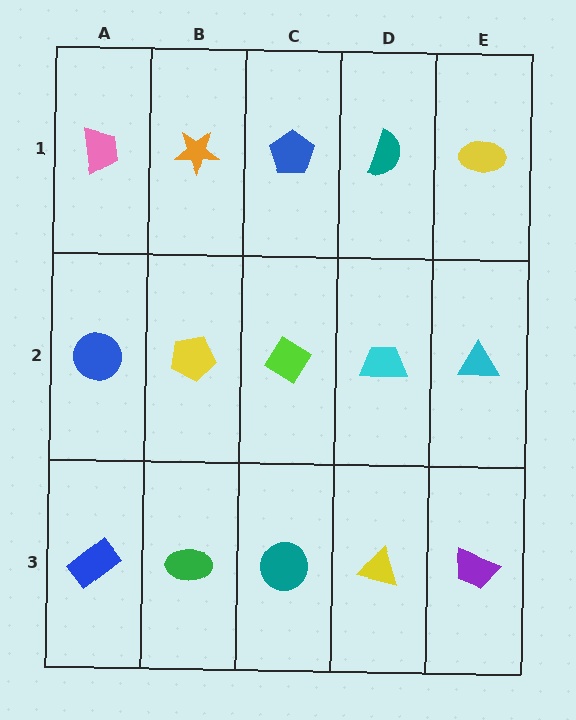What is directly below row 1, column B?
A yellow pentagon.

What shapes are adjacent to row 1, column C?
A lime diamond (row 2, column C), an orange star (row 1, column B), a teal semicircle (row 1, column D).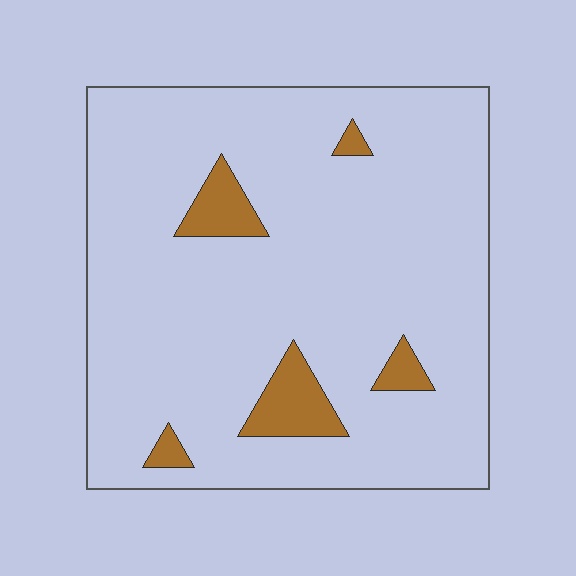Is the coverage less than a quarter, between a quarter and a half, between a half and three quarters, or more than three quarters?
Less than a quarter.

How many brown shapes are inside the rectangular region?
5.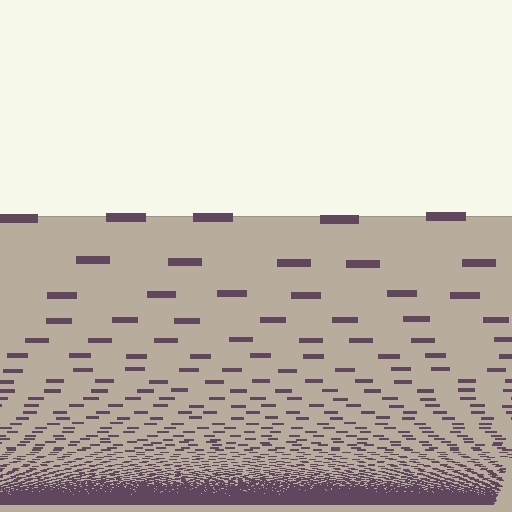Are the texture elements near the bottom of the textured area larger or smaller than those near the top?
Smaller. The gradient is inverted — elements near the bottom are smaller and denser.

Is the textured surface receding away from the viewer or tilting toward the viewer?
The surface appears to tilt toward the viewer. Texture elements get larger and sparser toward the top.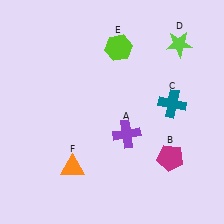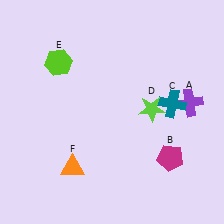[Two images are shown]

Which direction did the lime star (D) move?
The lime star (D) moved down.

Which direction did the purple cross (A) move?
The purple cross (A) moved right.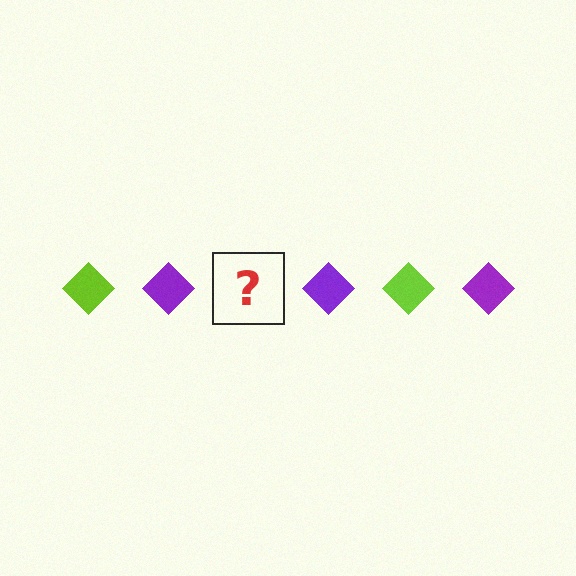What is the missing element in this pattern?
The missing element is a lime diamond.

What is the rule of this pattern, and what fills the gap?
The rule is that the pattern cycles through lime, purple diamonds. The gap should be filled with a lime diamond.